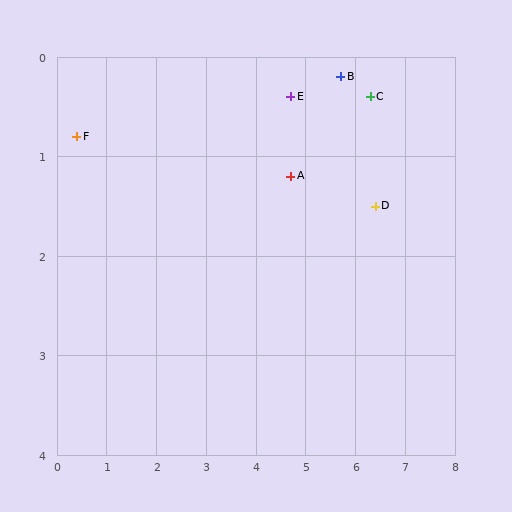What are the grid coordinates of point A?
Point A is at approximately (4.7, 1.2).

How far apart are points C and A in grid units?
Points C and A are about 1.8 grid units apart.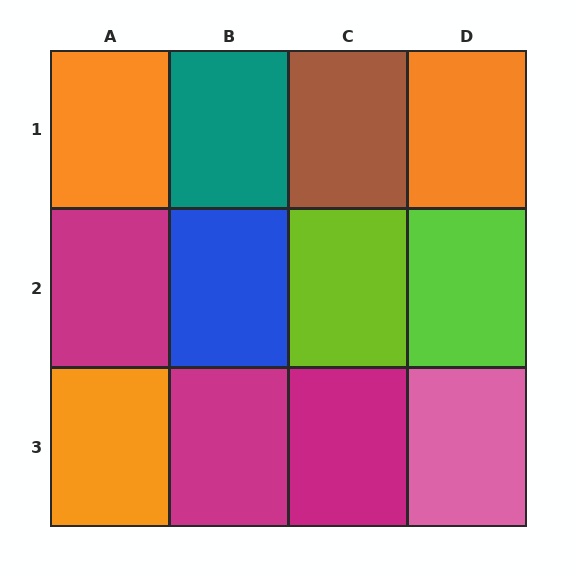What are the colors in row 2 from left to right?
Magenta, blue, lime, lime.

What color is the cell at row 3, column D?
Pink.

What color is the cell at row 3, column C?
Magenta.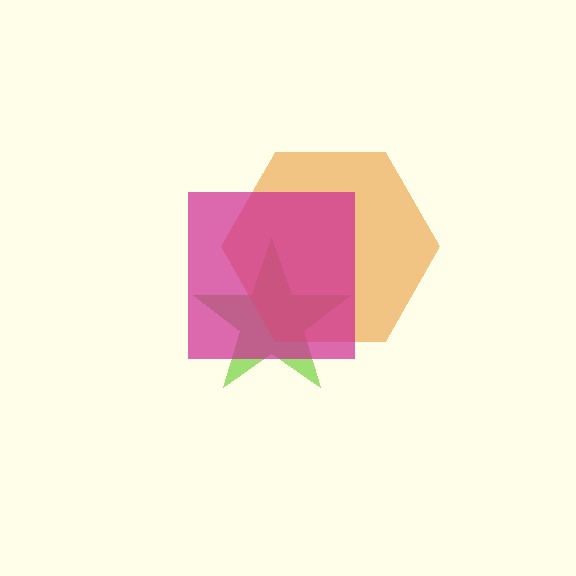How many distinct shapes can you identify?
There are 3 distinct shapes: a lime star, an orange hexagon, a magenta square.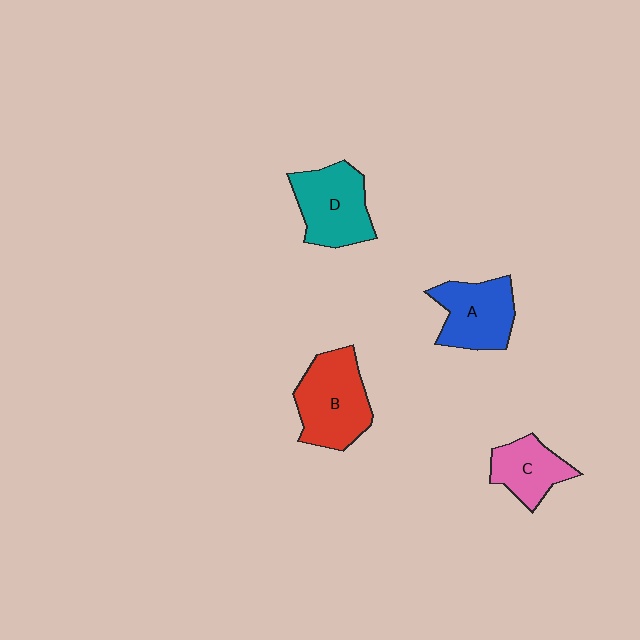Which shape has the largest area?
Shape B (red).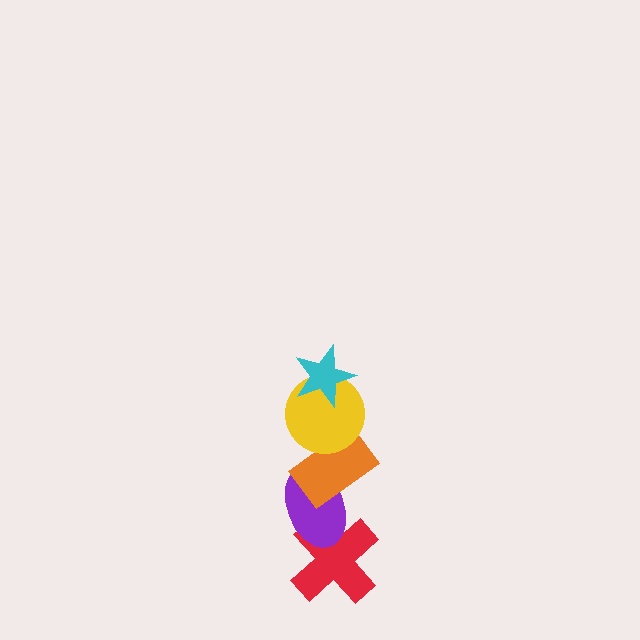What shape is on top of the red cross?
The purple ellipse is on top of the red cross.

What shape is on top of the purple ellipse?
The orange rectangle is on top of the purple ellipse.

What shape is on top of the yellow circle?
The cyan star is on top of the yellow circle.